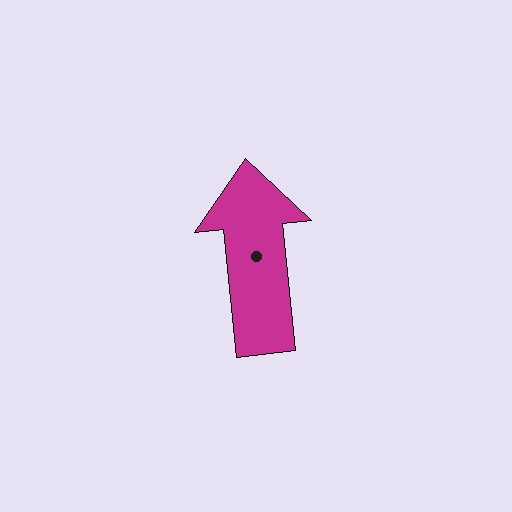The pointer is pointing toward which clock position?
Roughly 12 o'clock.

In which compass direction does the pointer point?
North.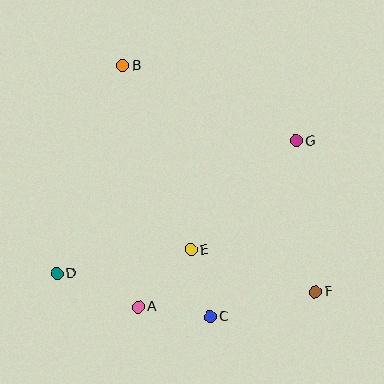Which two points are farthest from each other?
Points B and F are farthest from each other.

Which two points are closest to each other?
Points C and E are closest to each other.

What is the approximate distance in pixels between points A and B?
The distance between A and B is approximately 241 pixels.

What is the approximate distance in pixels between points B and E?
The distance between B and E is approximately 196 pixels.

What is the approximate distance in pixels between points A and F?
The distance between A and F is approximately 178 pixels.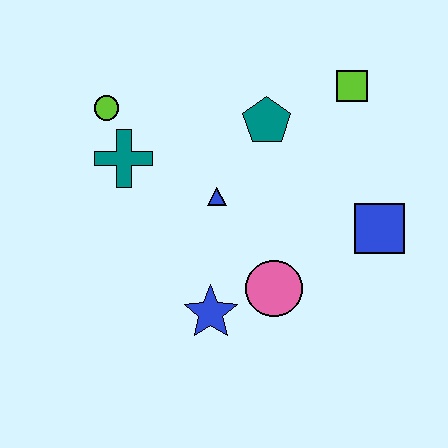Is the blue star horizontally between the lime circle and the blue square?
Yes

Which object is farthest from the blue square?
The lime circle is farthest from the blue square.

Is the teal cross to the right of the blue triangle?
No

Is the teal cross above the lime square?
No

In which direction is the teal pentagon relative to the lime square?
The teal pentagon is to the left of the lime square.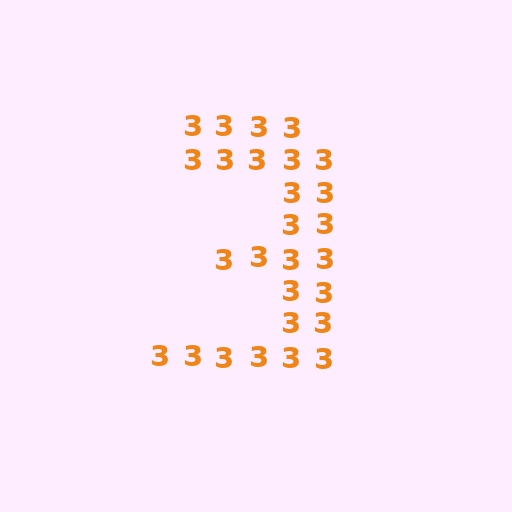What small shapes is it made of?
It is made of small digit 3's.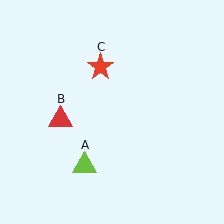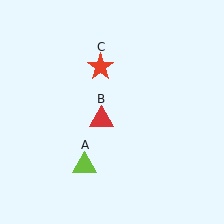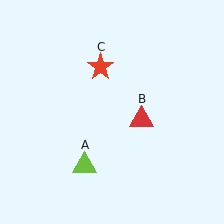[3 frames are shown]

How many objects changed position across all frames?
1 object changed position: red triangle (object B).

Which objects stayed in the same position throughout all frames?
Lime triangle (object A) and red star (object C) remained stationary.